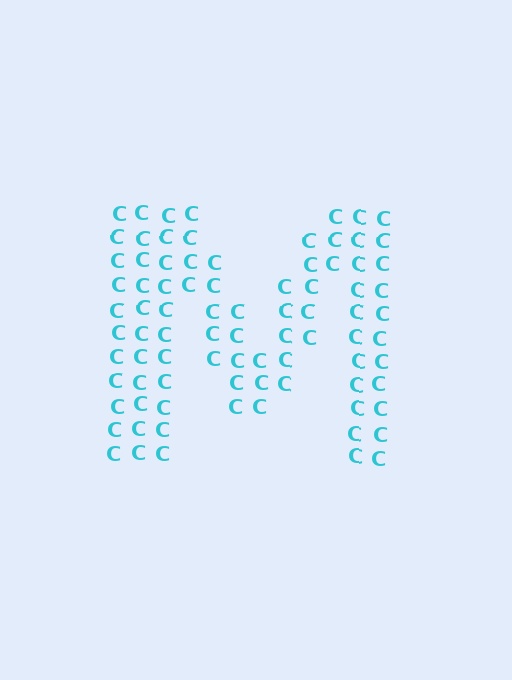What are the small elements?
The small elements are letter C's.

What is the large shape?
The large shape is the letter M.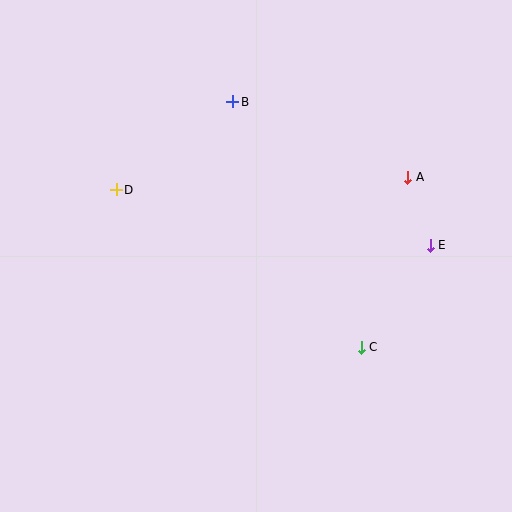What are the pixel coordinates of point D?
Point D is at (116, 190).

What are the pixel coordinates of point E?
Point E is at (430, 245).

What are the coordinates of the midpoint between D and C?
The midpoint between D and C is at (239, 269).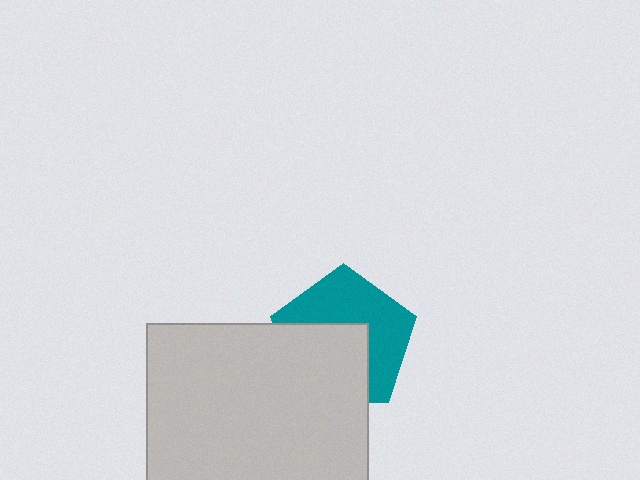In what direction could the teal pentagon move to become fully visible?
The teal pentagon could move up. That would shift it out from behind the light gray rectangle entirely.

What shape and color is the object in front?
The object in front is a light gray rectangle.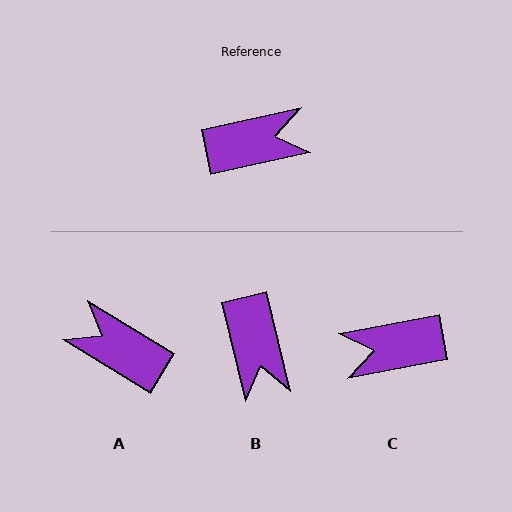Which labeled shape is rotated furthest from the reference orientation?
C, about 178 degrees away.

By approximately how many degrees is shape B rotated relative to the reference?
Approximately 89 degrees clockwise.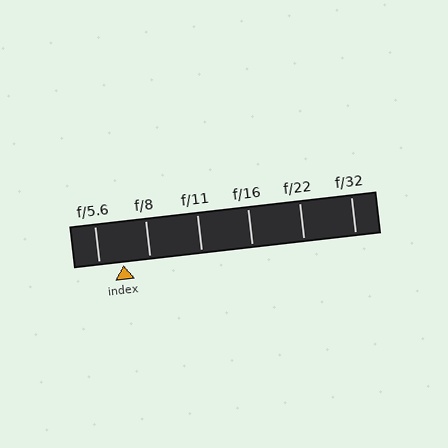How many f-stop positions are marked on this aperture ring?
There are 6 f-stop positions marked.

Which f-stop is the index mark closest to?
The index mark is closest to f/5.6.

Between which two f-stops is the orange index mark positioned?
The index mark is between f/5.6 and f/8.